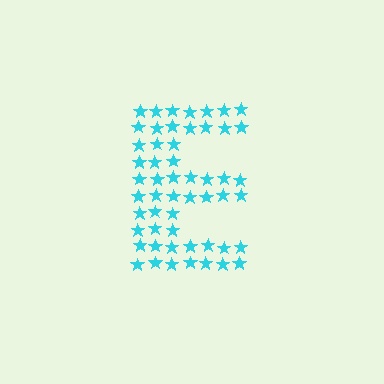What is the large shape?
The large shape is the letter E.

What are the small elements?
The small elements are stars.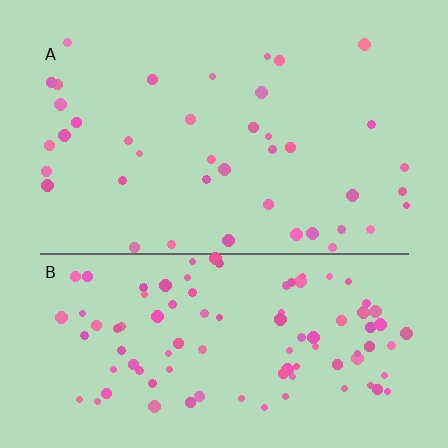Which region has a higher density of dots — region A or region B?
B (the bottom).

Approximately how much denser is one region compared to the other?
Approximately 2.5× — region B over region A.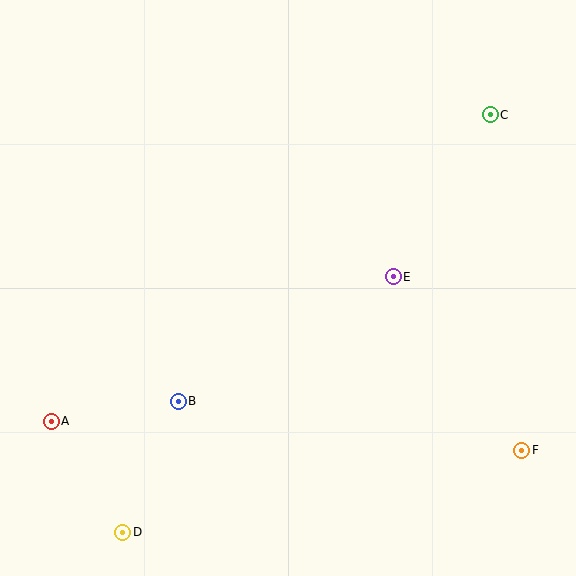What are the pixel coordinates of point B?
Point B is at (178, 401).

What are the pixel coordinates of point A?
Point A is at (51, 421).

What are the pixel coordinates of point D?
Point D is at (123, 532).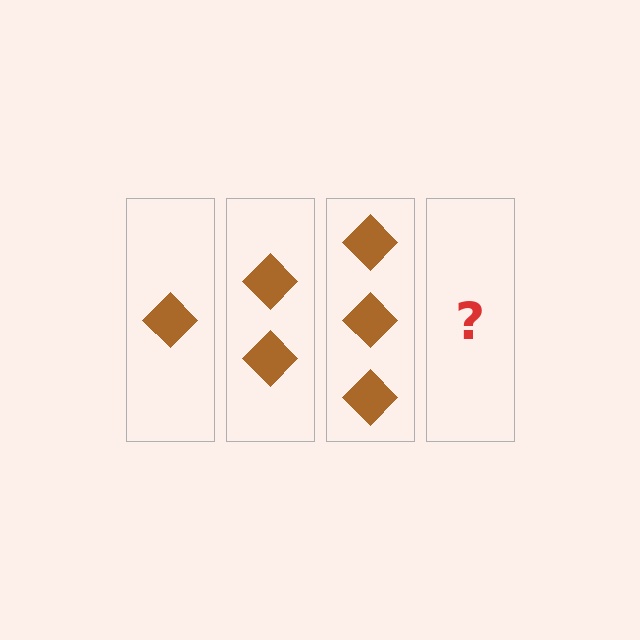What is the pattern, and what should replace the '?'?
The pattern is that each step adds one more diamond. The '?' should be 4 diamonds.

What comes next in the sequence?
The next element should be 4 diamonds.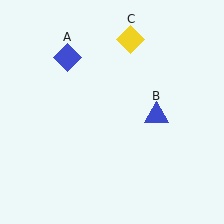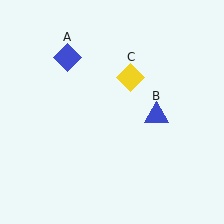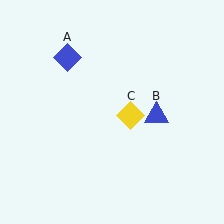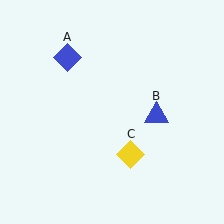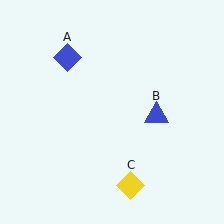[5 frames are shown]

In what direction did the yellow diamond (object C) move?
The yellow diamond (object C) moved down.